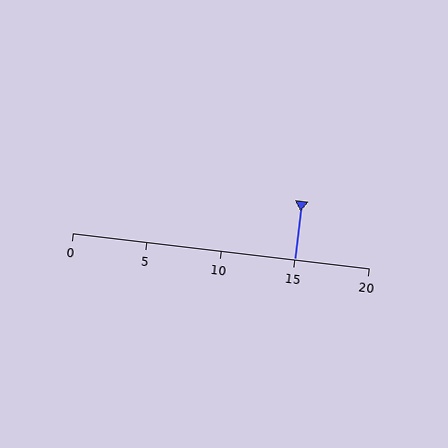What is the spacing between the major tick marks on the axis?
The major ticks are spaced 5 apart.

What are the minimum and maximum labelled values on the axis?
The axis runs from 0 to 20.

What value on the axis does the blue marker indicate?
The marker indicates approximately 15.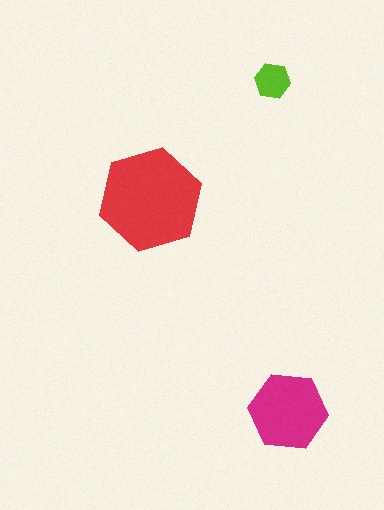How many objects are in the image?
There are 3 objects in the image.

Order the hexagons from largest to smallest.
the red one, the magenta one, the lime one.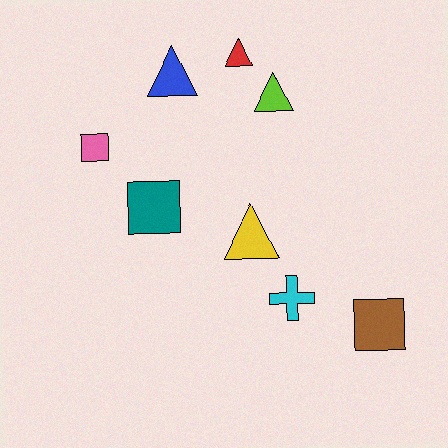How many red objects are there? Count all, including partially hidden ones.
There is 1 red object.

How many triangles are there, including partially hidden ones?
There are 4 triangles.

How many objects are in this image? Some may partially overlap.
There are 8 objects.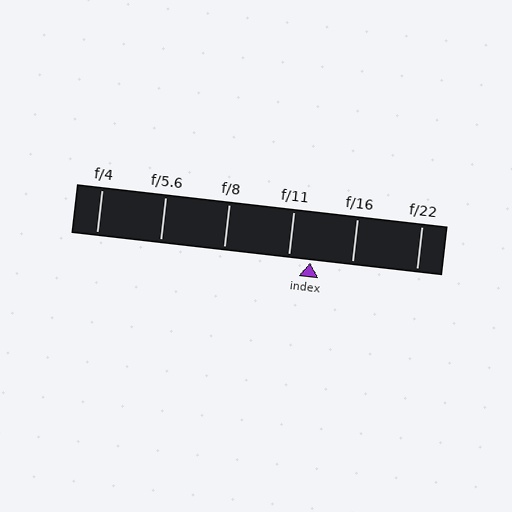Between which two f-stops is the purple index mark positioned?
The index mark is between f/11 and f/16.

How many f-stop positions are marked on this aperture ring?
There are 6 f-stop positions marked.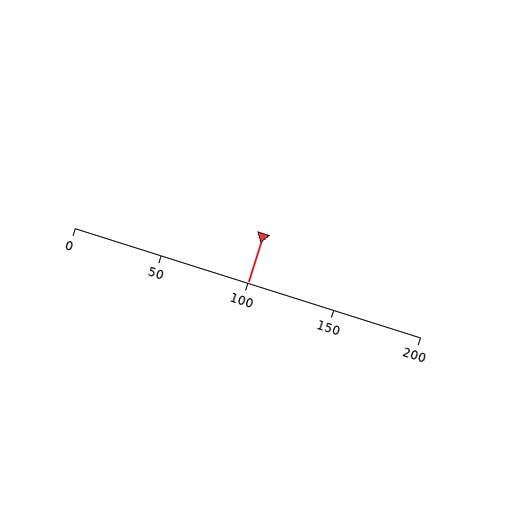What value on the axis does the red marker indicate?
The marker indicates approximately 100.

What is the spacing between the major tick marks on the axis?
The major ticks are spaced 50 apart.